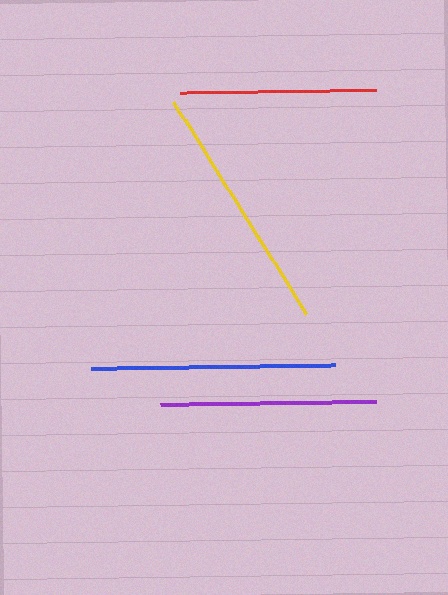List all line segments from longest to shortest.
From longest to shortest: yellow, blue, purple, red.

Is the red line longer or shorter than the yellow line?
The yellow line is longer than the red line.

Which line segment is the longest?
The yellow line is the longest at approximately 250 pixels.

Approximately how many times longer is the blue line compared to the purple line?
The blue line is approximately 1.1 times the length of the purple line.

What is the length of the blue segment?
The blue segment is approximately 245 pixels long.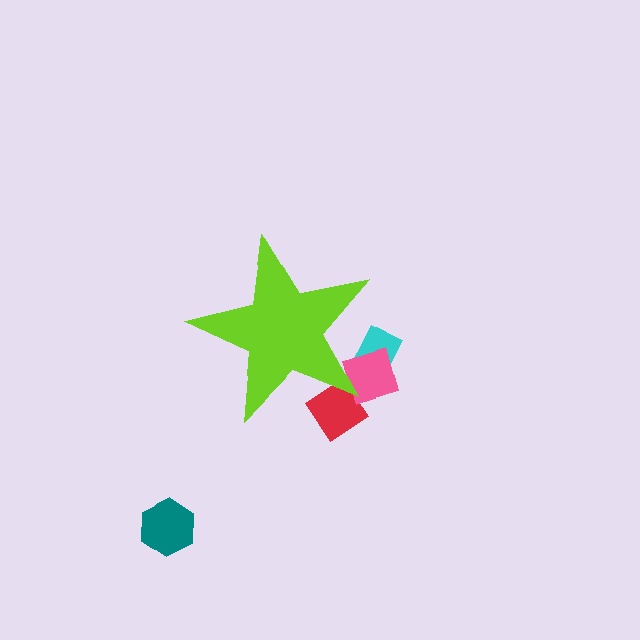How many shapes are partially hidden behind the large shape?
3 shapes are partially hidden.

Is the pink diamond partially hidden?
Yes, the pink diamond is partially hidden behind the lime star.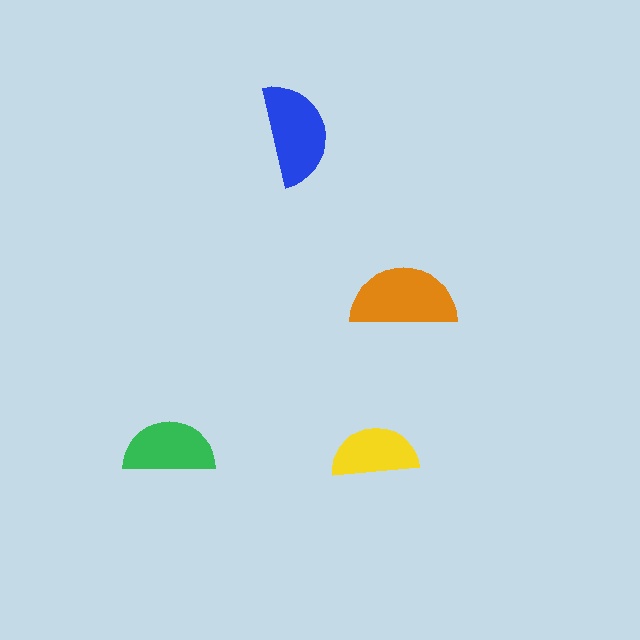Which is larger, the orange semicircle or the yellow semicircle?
The orange one.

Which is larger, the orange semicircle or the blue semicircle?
The orange one.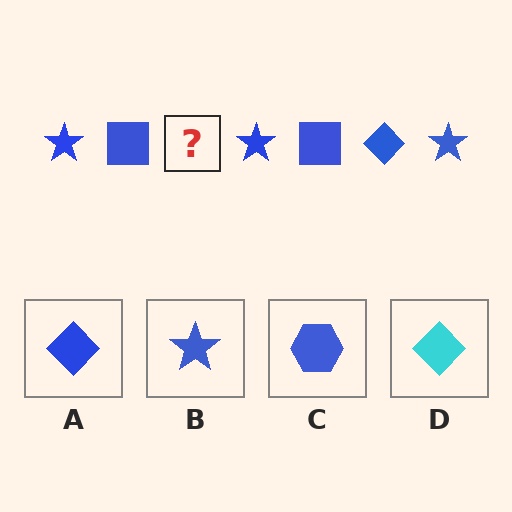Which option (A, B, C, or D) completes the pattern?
A.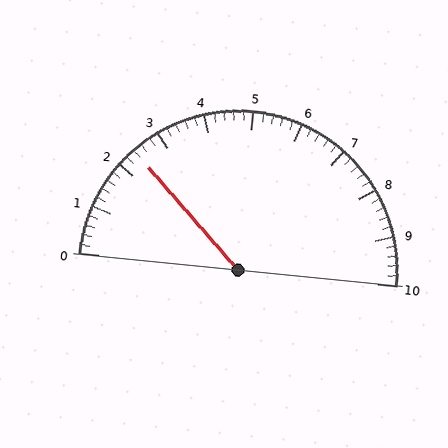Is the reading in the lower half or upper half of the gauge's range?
The reading is in the lower half of the range (0 to 10).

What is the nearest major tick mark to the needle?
The nearest major tick mark is 2.